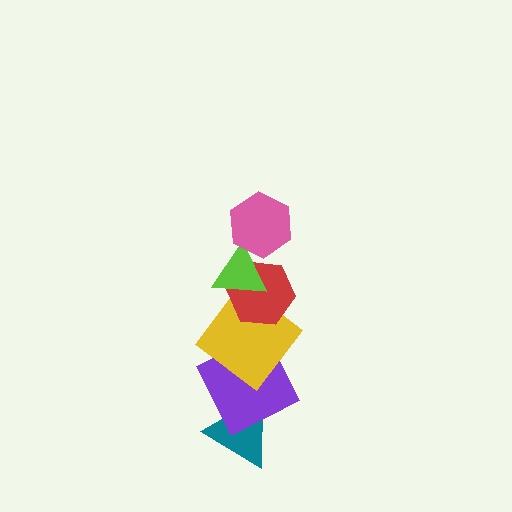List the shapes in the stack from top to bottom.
From top to bottom: the pink hexagon, the lime triangle, the red hexagon, the yellow diamond, the purple square, the teal triangle.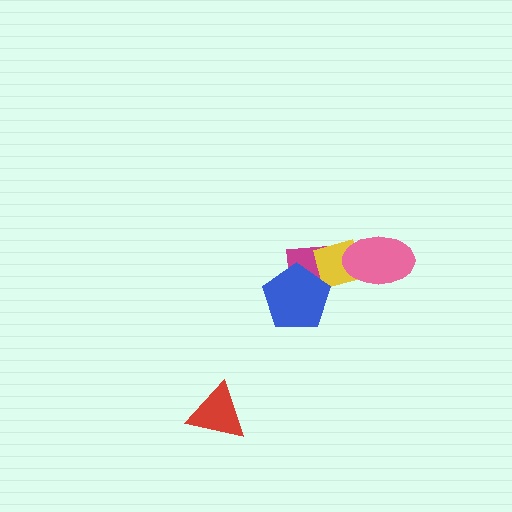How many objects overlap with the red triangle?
0 objects overlap with the red triangle.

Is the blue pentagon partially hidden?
No, no other shape covers it.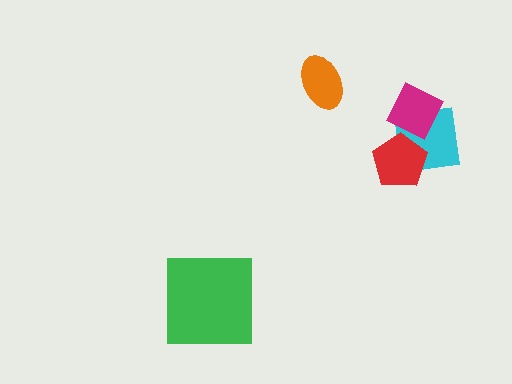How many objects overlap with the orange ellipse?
0 objects overlap with the orange ellipse.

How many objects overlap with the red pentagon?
2 objects overlap with the red pentagon.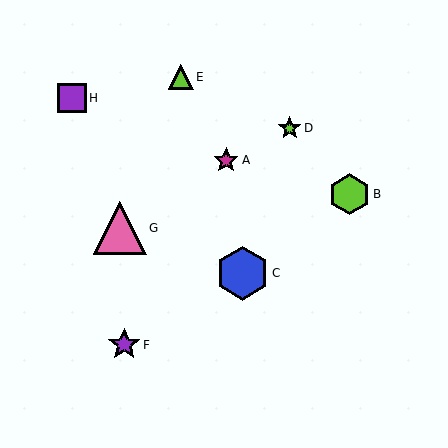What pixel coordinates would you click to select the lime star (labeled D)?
Click at (290, 128) to select the lime star D.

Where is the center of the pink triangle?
The center of the pink triangle is at (120, 228).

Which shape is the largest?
The blue hexagon (labeled C) is the largest.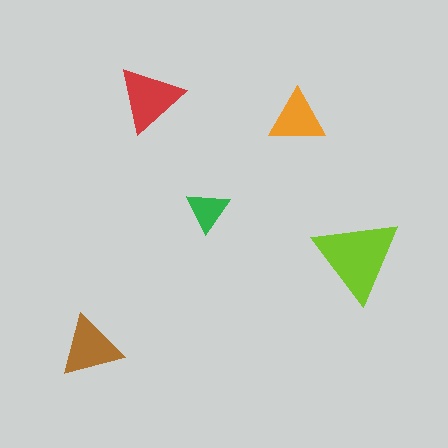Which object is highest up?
The red triangle is topmost.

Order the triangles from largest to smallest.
the lime one, the red one, the brown one, the orange one, the green one.